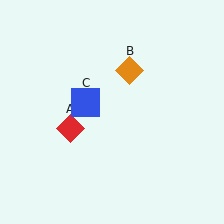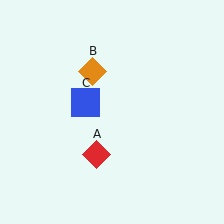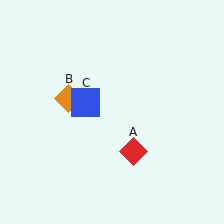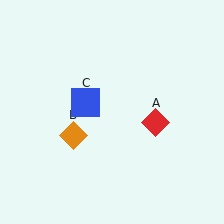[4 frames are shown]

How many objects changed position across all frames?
2 objects changed position: red diamond (object A), orange diamond (object B).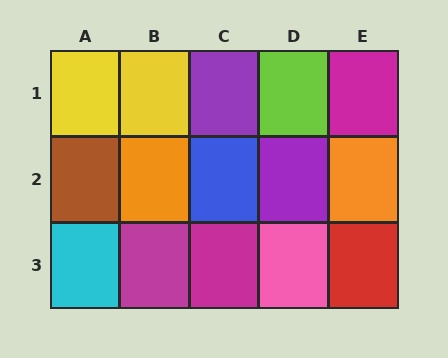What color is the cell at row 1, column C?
Purple.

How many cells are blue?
1 cell is blue.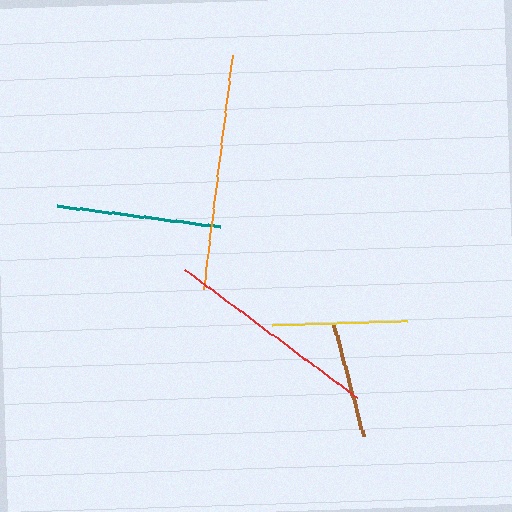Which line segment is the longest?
The orange line is the longest at approximately 236 pixels.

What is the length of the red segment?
The red segment is approximately 214 pixels long.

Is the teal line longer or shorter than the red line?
The red line is longer than the teal line.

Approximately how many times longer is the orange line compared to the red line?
The orange line is approximately 1.1 times the length of the red line.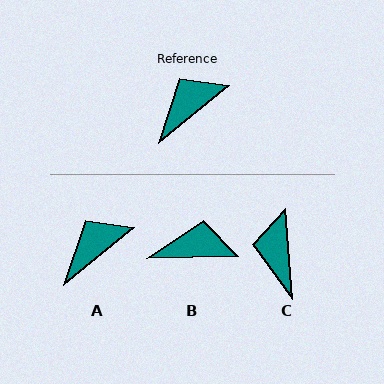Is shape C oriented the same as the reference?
No, it is off by about 55 degrees.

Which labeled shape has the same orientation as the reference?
A.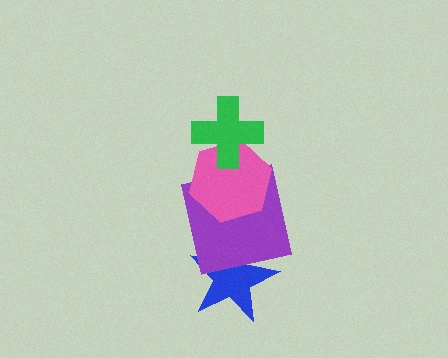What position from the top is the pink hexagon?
The pink hexagon is 2nd from the top.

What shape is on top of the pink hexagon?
The green cross is on top of the pink hexagon.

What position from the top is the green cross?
The green cross is 1st from the top.